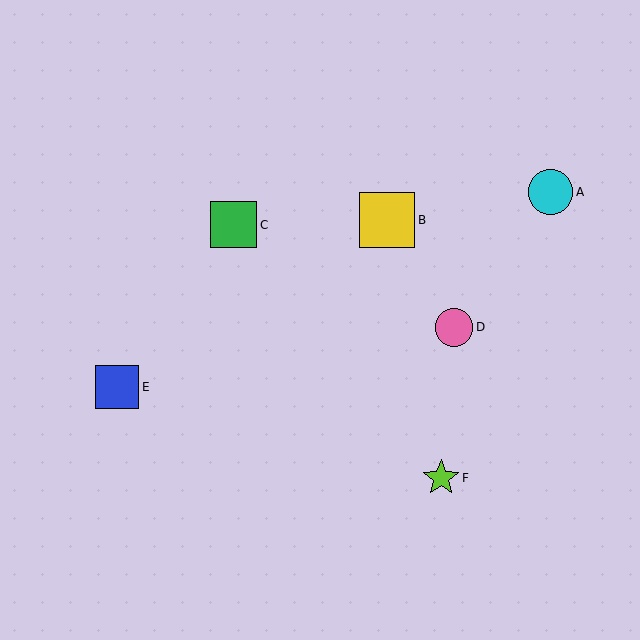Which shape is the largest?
The yellow square (labeled B) is the largest.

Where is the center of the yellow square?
The center of the yellow square is at (387, 220).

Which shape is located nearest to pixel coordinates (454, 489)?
The lime star (labeled F) at (441, 478) is nearest to that location.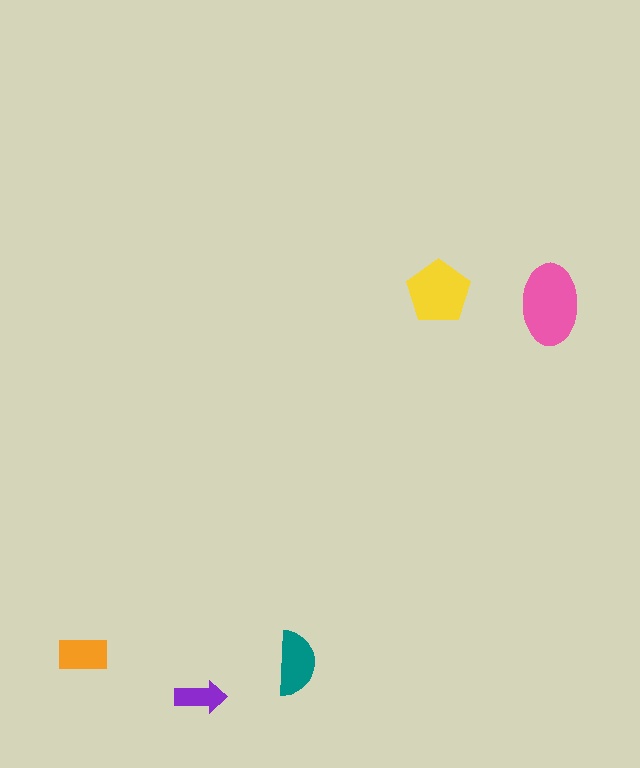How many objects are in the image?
There are 5 objects in the image.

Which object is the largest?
The pink ellipse.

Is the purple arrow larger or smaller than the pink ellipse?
Smaller.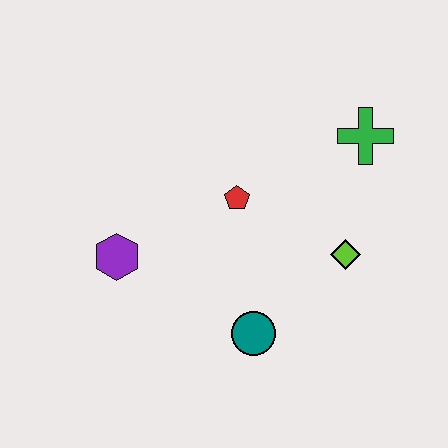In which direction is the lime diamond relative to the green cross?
The lime diamond is below the green cross.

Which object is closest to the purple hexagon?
The red pentagon is closest to the purple hexagon.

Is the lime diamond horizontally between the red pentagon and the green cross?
Yes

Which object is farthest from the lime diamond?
The purple hexagon is farthest from the lime diamond.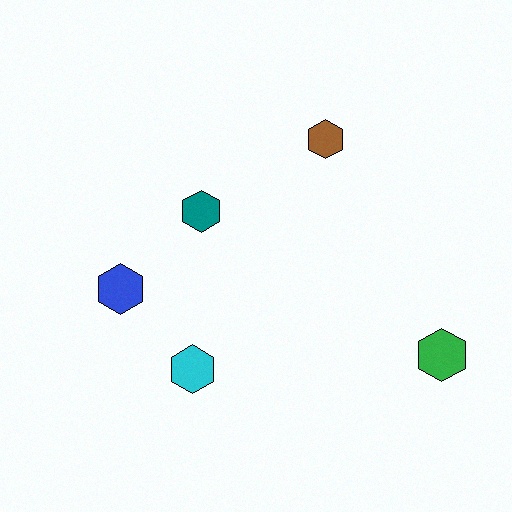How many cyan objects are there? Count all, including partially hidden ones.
There is 1 cyan object.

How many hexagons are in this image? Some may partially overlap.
There are 5 hexagons.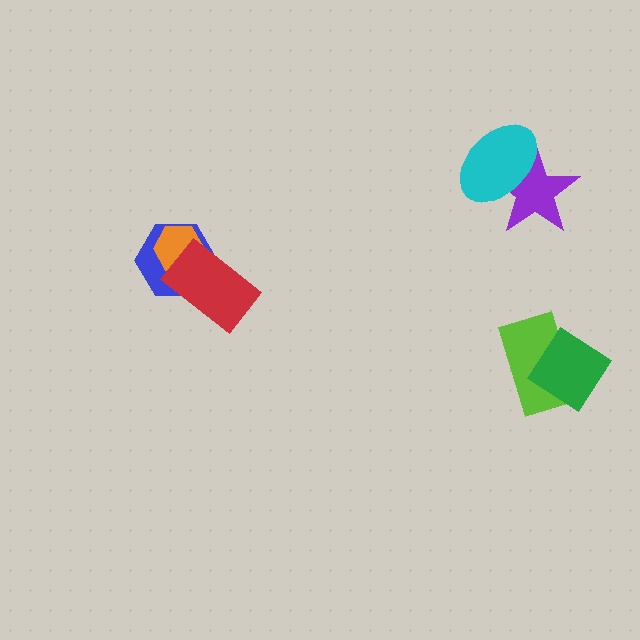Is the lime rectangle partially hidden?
Yes, it is partially covered by another shape.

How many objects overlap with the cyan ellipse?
1 object overlaps with the cyan ellipse.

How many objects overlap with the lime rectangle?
1 object overlaps with the lime rectangle.